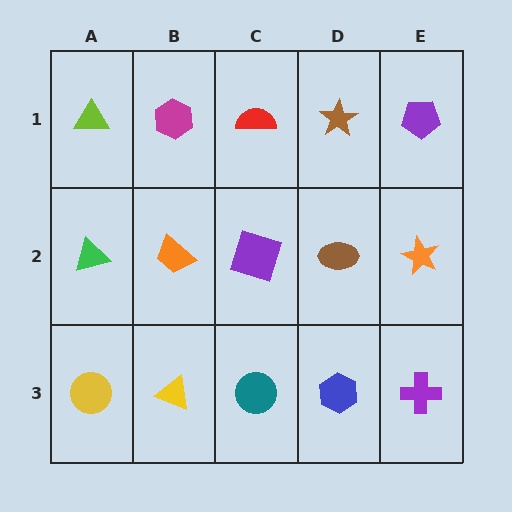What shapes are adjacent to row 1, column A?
A green triangle (row 2, column A), a magenta hexagon (row 1, column B).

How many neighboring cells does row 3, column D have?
3.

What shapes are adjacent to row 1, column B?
An orange trapezoid (row 2, column B), a lime triangle (row 1, column A), a red semicircle (row 1, column C).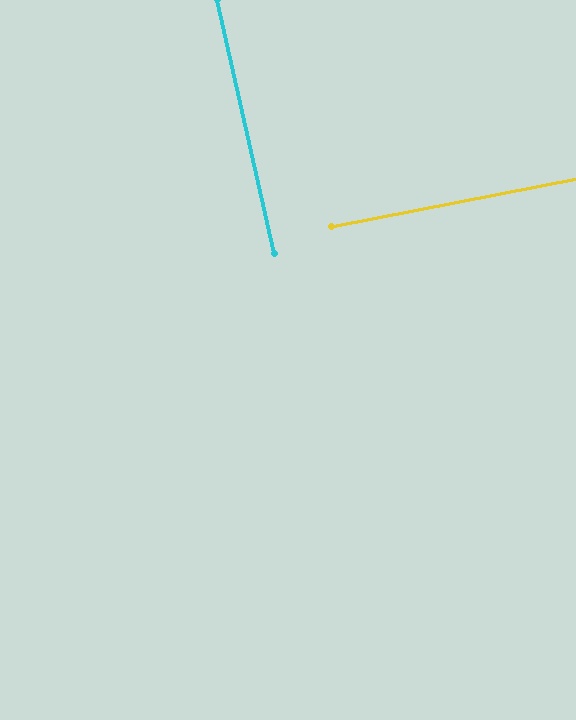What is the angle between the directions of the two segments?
Approximately 89 degrees.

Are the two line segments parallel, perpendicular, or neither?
Perpendicular — they meet at approximately 89°.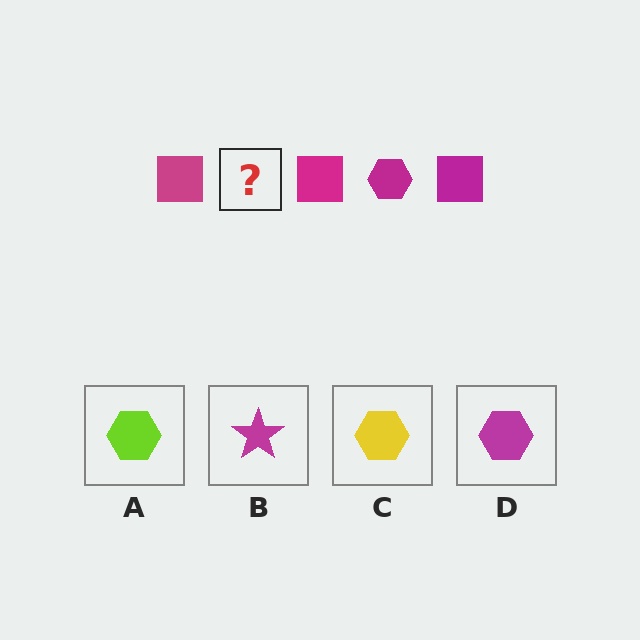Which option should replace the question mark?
Option D.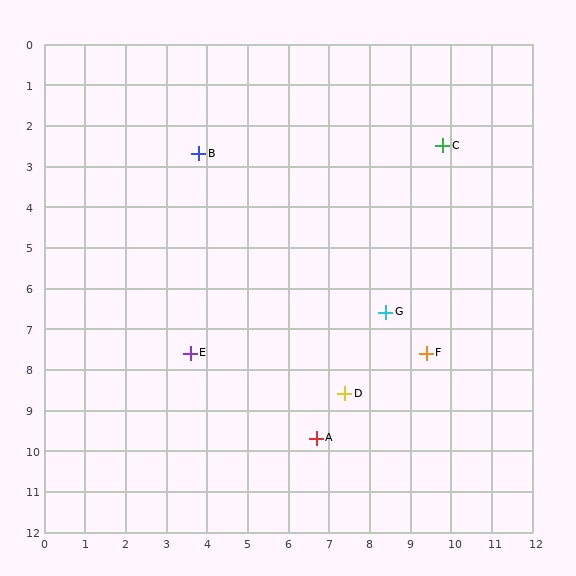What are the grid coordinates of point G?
Point G is at approximately (8.4, 6.6).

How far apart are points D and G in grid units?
Points D and G are about 2.2 grid units apart.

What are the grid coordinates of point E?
Point E is at approximately (3.6, 7.6).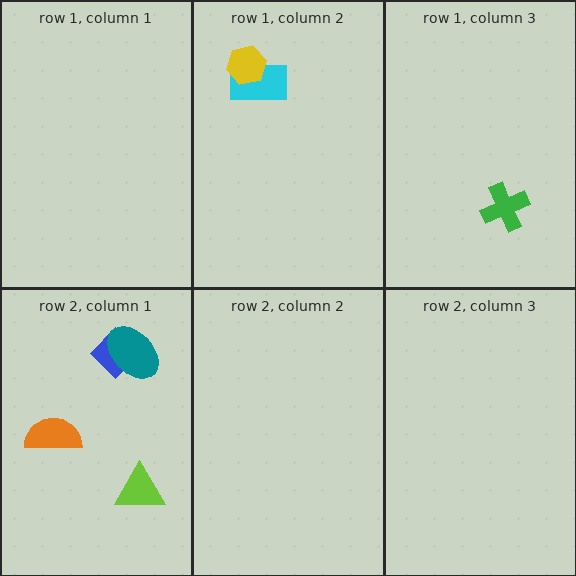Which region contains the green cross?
The row 1, column 3 region.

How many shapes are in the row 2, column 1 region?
4.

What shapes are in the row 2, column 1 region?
The orange semicircle, the blue diamond, the lime triangle, the teal ellipse.